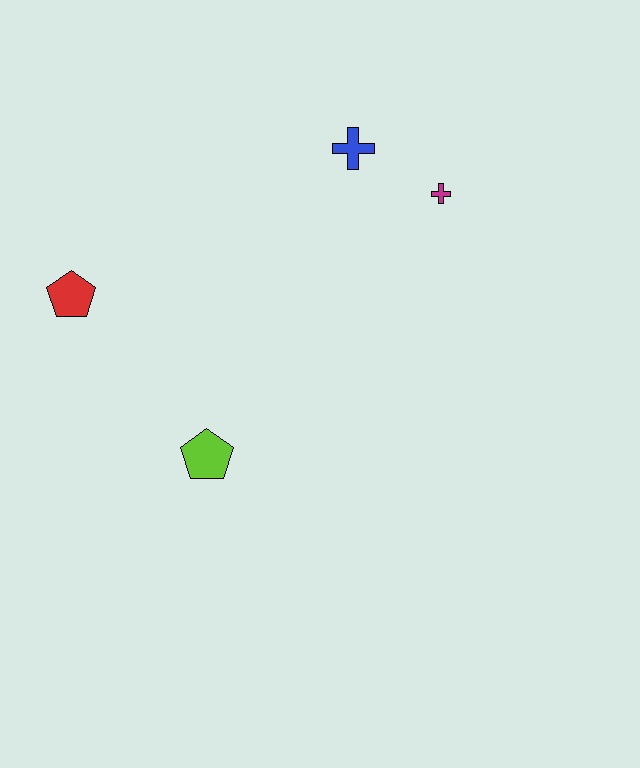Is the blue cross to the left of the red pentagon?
No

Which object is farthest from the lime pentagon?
The magenta cross is farthest from the lime pentagon.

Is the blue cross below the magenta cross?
No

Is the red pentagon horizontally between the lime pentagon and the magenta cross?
No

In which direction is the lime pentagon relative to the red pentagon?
The lime pentagon is below the red pentagon.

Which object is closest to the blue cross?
The magenta cross is closest to the blue cross.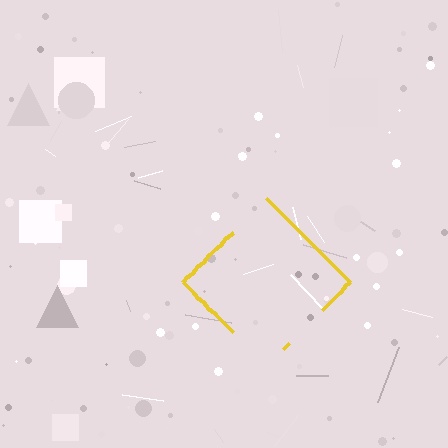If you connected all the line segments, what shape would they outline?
They would outline a diamond.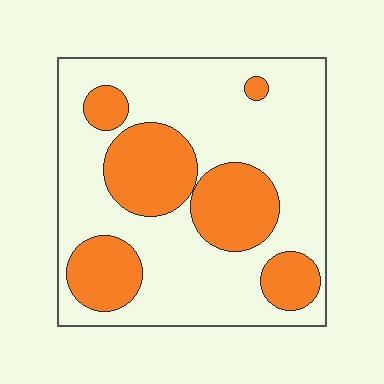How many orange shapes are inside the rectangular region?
6.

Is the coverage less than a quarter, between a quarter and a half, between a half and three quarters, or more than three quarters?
Between a quarter and a half.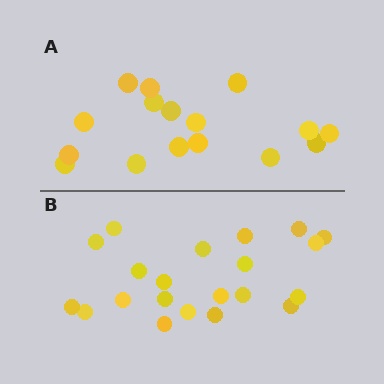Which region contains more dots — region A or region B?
Region B (the bottom region) has more dots.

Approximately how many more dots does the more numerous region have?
Region B has about 5 more dots than region A.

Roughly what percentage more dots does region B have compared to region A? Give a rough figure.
About 30% more.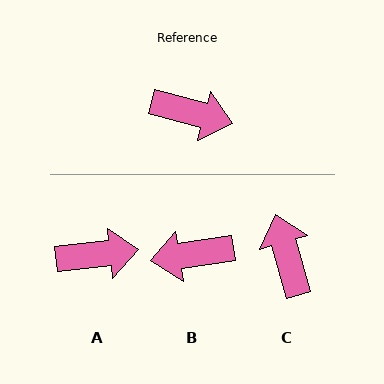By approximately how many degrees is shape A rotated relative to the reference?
Approximately 22 degrees counter-clockwise.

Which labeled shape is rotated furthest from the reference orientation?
B, about 156 degrees away.